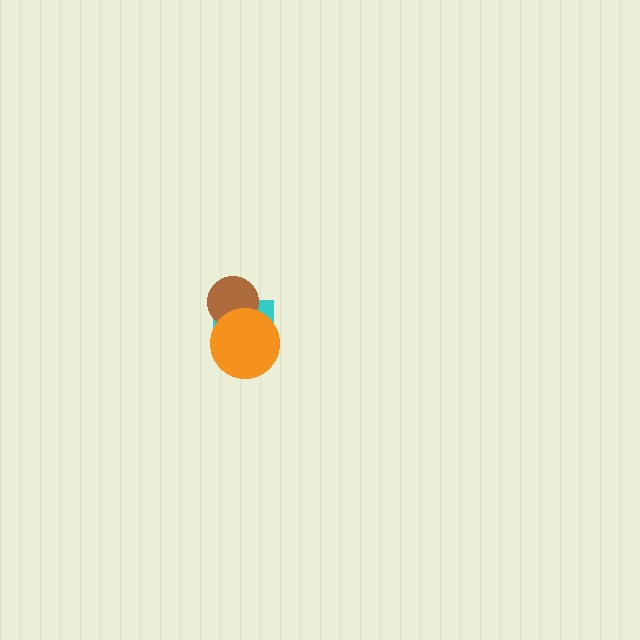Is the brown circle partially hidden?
Yes, it is partially covered by another shape.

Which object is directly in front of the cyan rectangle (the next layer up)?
The brown circle is directly in front of the cyan rectangle.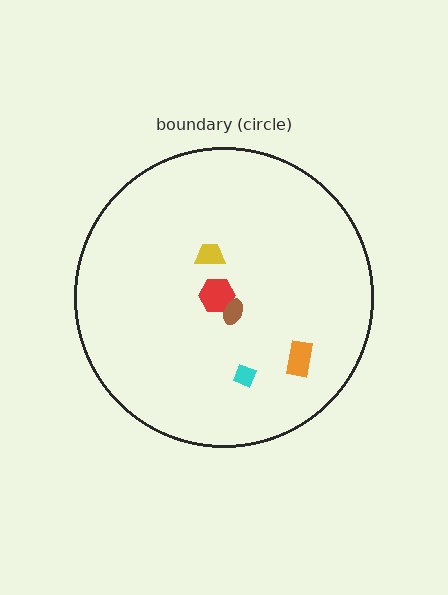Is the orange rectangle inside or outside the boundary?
Inside.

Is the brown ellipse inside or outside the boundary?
Inside.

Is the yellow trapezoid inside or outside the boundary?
Inside.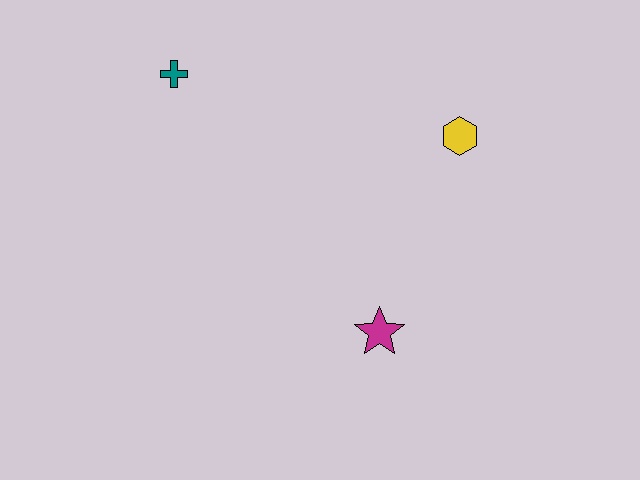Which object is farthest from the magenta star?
The teal cross is farthest from the magenta star.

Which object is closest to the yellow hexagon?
The magenta star is closest to the yellow hexagon.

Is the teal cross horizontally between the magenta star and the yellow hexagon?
No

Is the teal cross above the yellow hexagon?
Yes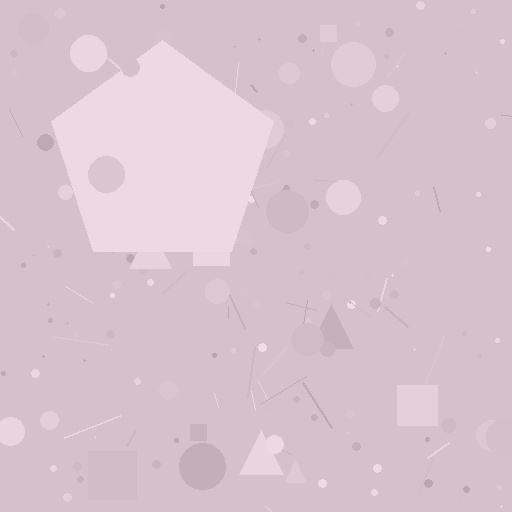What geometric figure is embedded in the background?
A pentagon is embedded in the background.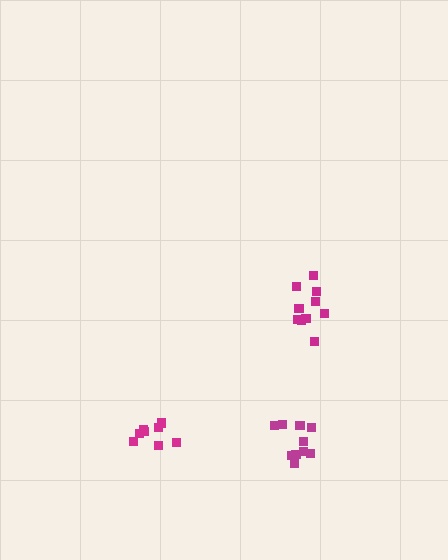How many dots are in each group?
Group 1: 10 dots, Group 2: 8 dots, Group 3: 10 dots (28 total).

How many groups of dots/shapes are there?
There are 3 groups.